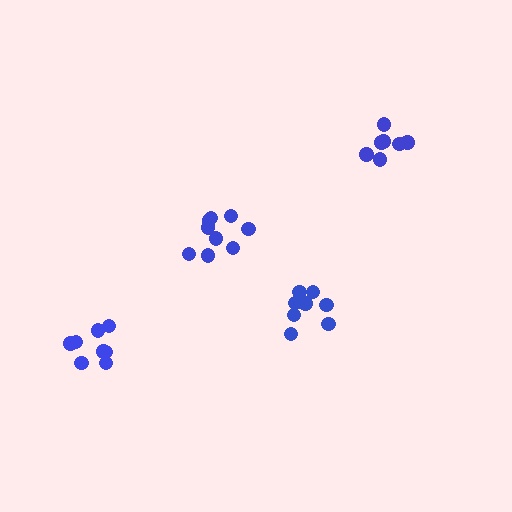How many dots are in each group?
Group 1: 7 dots, Group 2: 9 dots, Group 3: 8 dots, Group 4: 9 dots (33 total).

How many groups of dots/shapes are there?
There are 4 groups.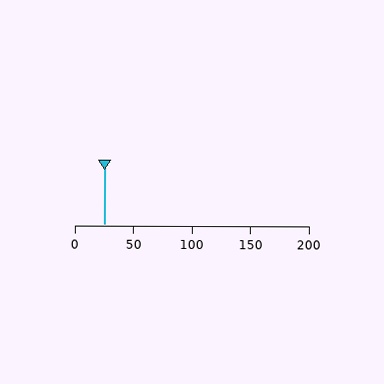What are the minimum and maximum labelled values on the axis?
The axis runs from 0 to 200.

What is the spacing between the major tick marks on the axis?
The major ticks are spaced 50 apart.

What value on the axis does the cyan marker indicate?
The marker indicates approximately 25.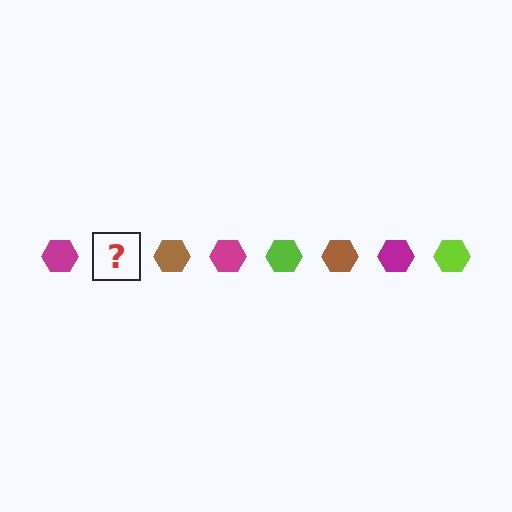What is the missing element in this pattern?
The missing element is a lime hexagon.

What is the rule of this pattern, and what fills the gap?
The rule is that the pattern cycles through magenta, lime, brown hexagons. The gap should be filled with a lime hexagon.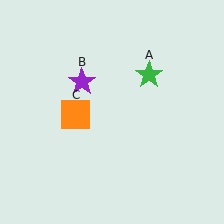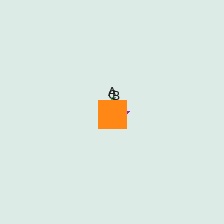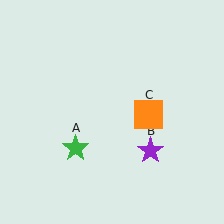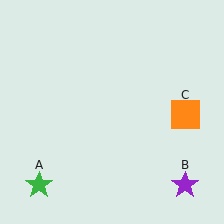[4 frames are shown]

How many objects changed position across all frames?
3 objects changed position: green star (object A), purple star (object B), orange square (object C).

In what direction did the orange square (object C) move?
The orange square (object C) moved right.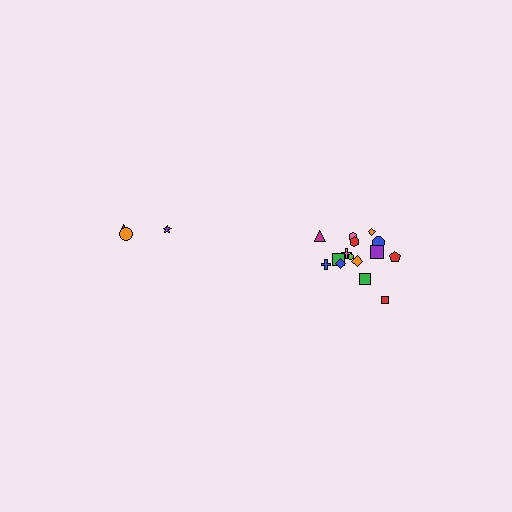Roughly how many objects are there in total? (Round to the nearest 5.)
Roughly 20 objects in total.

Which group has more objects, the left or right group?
The right group.